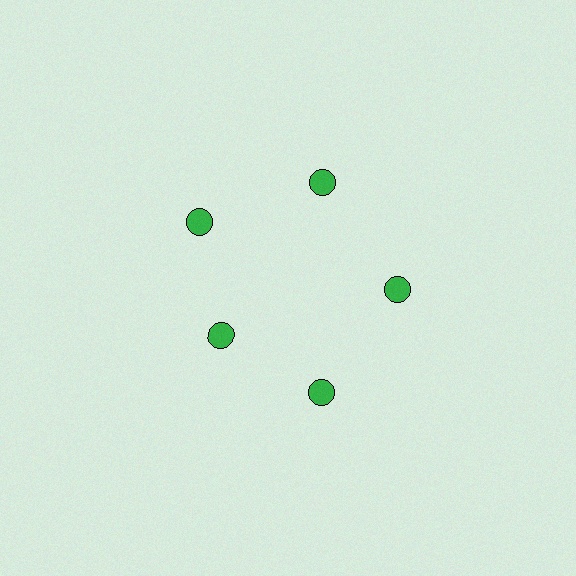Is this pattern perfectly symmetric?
No. The 5 green circles are arranged in a ring, but one element near the 8 o'clock position is pulled inward toward the center, breaking the 5-fold rotational symmetry.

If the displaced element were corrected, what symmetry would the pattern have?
It would have 5-fold rotational symmetry — the pattern would map onto itself every 72 degrees.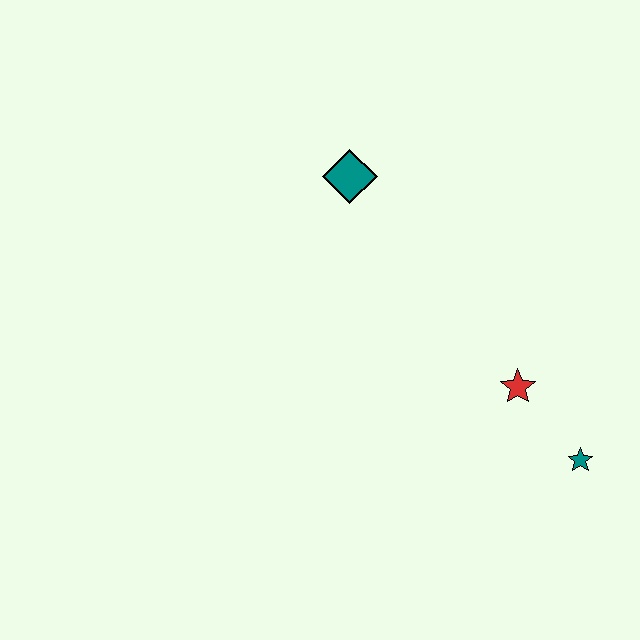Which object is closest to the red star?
The teal star is closest to the red star.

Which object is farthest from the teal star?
The teal diamond is farthest from the teal star.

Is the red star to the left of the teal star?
Yes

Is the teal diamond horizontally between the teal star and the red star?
No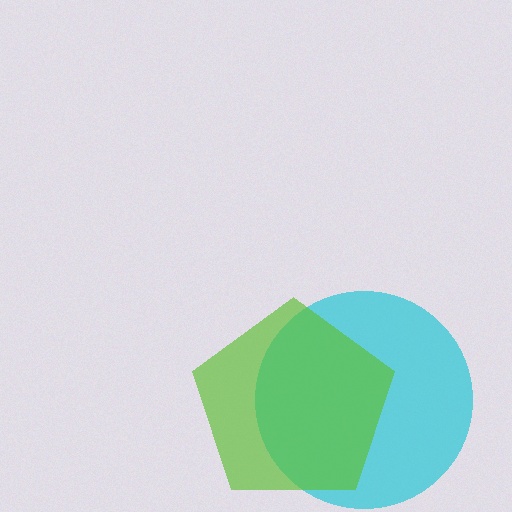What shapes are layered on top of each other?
The layered shapes are: a cyan circle, a lime pentagon.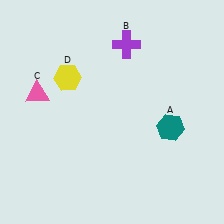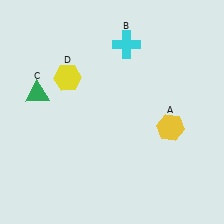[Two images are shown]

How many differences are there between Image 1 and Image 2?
There are 3 differences between the two images.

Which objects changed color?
A changed from teal to yellow. B changed from purple to cyan. C changed from pink to green.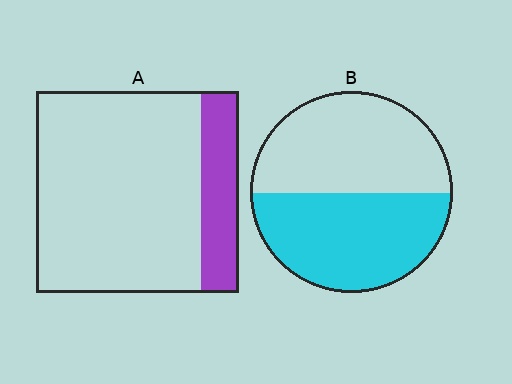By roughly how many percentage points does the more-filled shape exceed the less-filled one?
By roughly 30 percentage points (B over A).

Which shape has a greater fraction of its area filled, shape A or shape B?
Shape B.